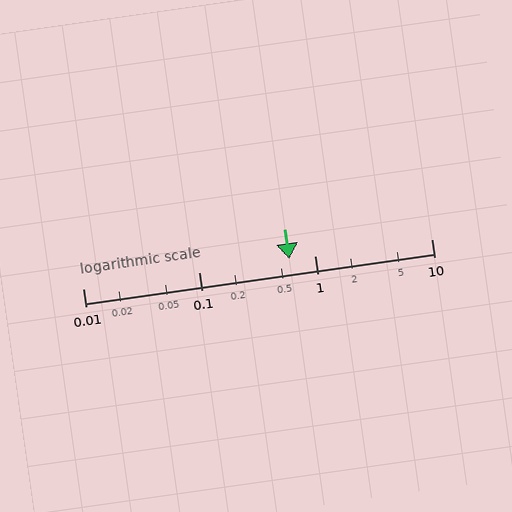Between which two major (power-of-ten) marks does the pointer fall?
The pointer is between 0.1 and 1.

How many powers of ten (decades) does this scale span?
The scale spans 3 decades, from 0.01 to 10.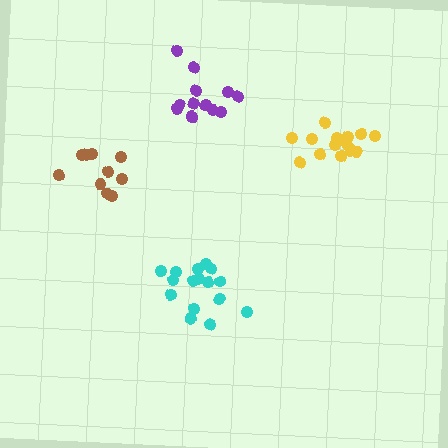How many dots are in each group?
Group 1: 15 dots, Group 2: 16 dots, Group 3: 10 dots, Group 4: 13 dots (54 total).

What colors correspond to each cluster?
The clusters are colored: yellow, cyan, brown, purple.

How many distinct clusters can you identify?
There are 4 distinct clusters.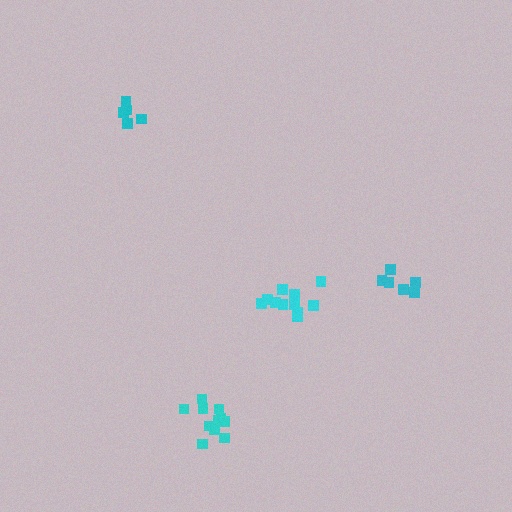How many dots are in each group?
Group 1: 5 dots, Group 2: 11 dots, Group 3: 11 dots, Group 4: 6 dots (33 total).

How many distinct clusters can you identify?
There are 4 distinct clusters.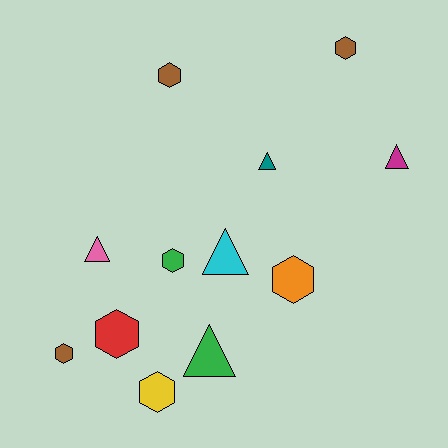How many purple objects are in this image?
There are no purple objects.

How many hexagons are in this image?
There are 7 hexagons.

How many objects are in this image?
There are 12 objects.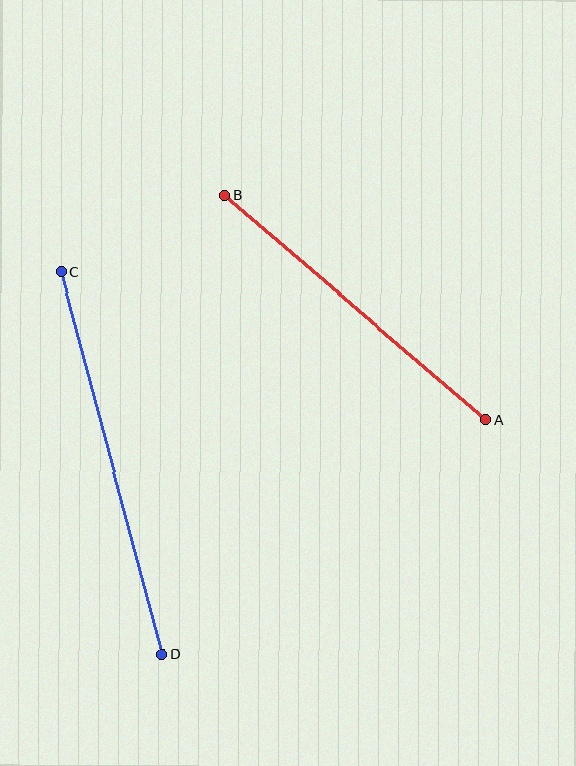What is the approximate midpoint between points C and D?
The midpoint is at approximately (112, 463) pixels.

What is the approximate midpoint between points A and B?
The midpoint is at approximately (355, 308) pixels.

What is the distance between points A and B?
The distance is approximately 344 pixels.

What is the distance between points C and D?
The distance is approximately 397 pixels.